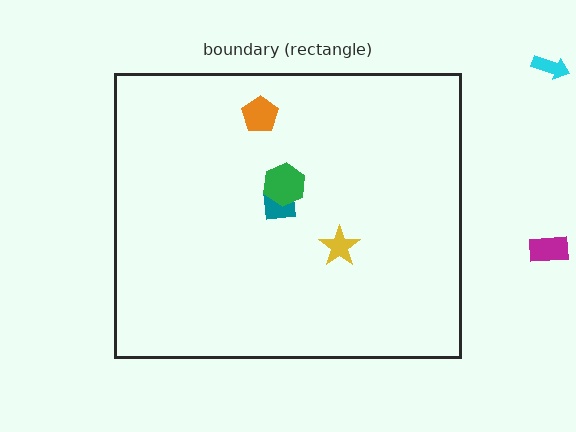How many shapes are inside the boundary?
4 inside, 2 outside.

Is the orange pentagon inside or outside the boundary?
Inside.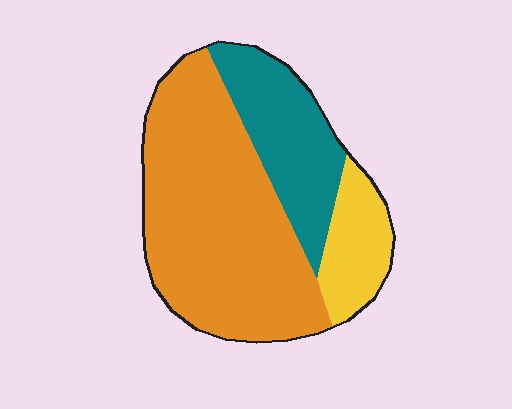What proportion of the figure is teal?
Teal covers around 25% of the figure.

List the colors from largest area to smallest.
From largest to smallest: orange, teal, yellow.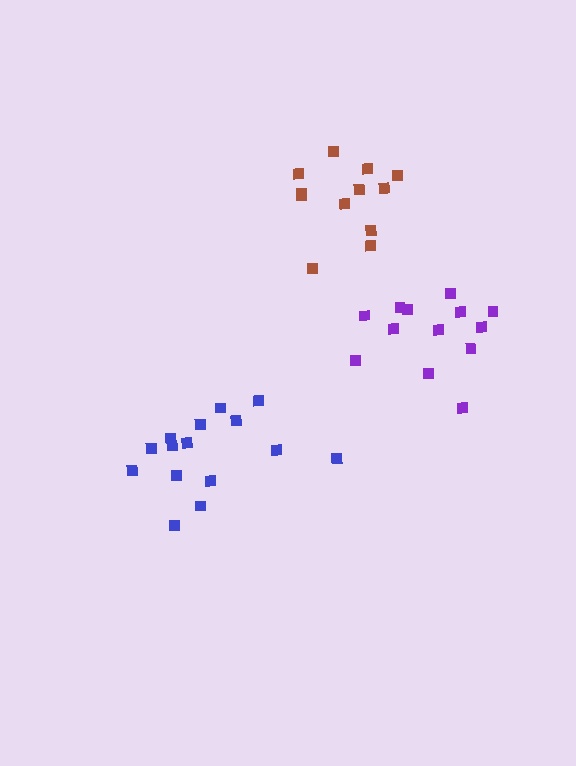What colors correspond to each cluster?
The clusters are colored: blue, brown, purple.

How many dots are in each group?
Group 1: 15 dots, Group 2: 12 dots, Group 3: 13 dots (40 total).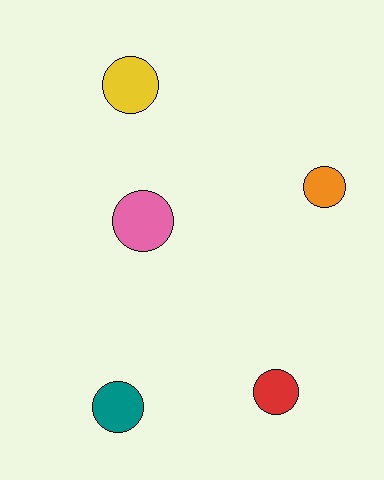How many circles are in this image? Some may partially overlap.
There are 5 circles.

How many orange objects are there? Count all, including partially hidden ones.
There is 1 orange object.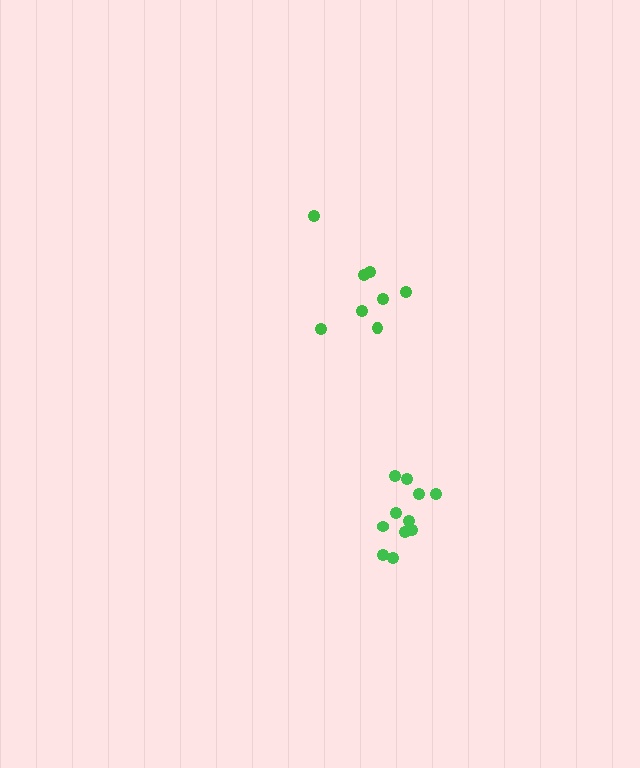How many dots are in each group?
Group 1: 8 dots, Group 2: 11 dots (19 total).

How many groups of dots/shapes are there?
There are 2 groups.